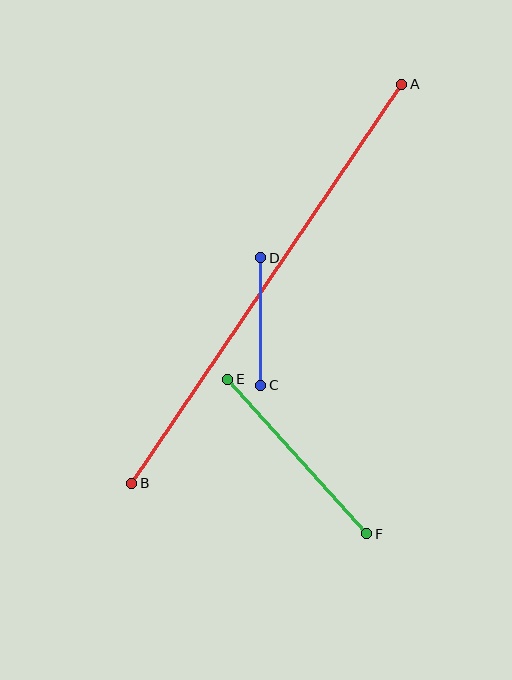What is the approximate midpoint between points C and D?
The midpoint is at approximately (261, 321) pixels.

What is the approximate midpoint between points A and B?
The midpoint is at approximately (267, 284) pixels.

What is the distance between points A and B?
The distance is approximately 482 pixels.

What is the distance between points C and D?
The distance is approximately 127 pixels.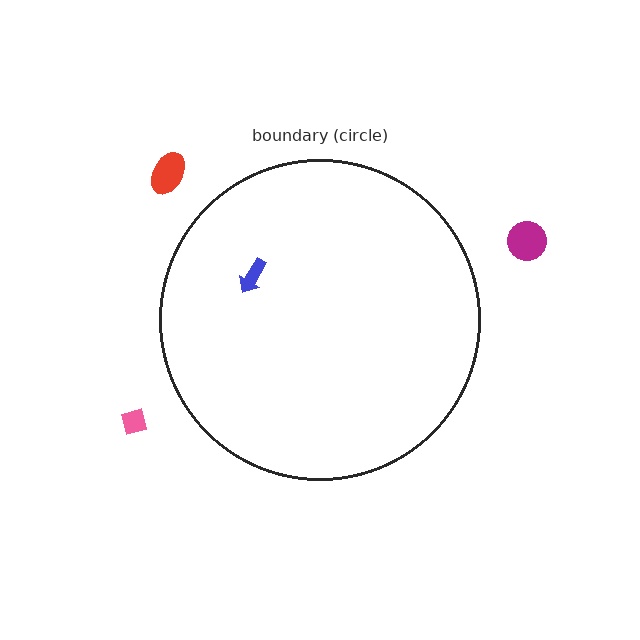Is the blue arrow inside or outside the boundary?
Inside.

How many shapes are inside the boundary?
1 inside, 3 outside.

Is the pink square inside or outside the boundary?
Outside.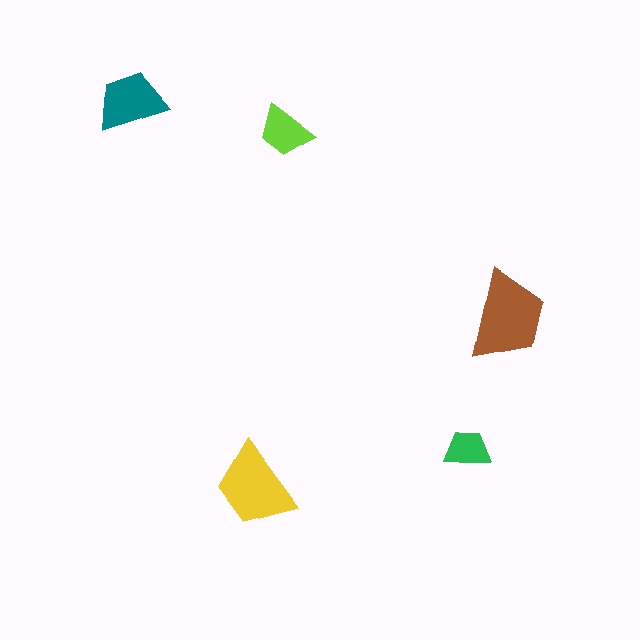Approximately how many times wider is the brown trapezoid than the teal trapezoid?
About 1.5 times wider.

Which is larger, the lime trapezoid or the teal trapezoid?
The teal one.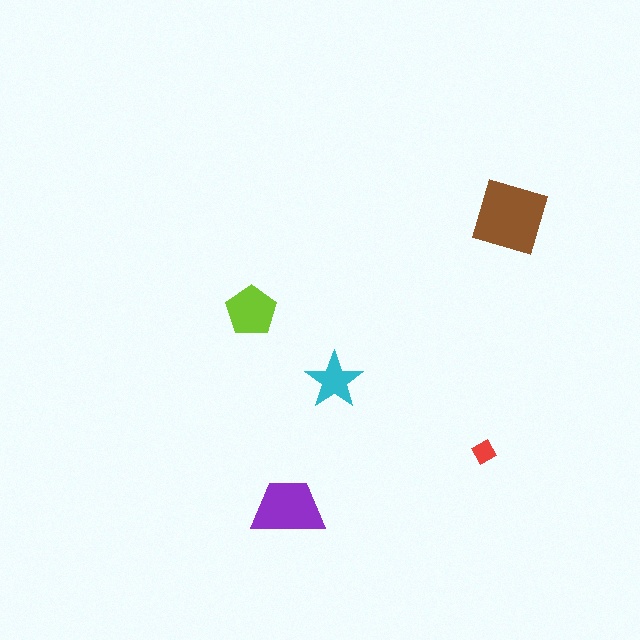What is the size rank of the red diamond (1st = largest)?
5th.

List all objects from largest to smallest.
The brown square, the purple trapezoid, the lime pentagon, the cyan star, the red diamond.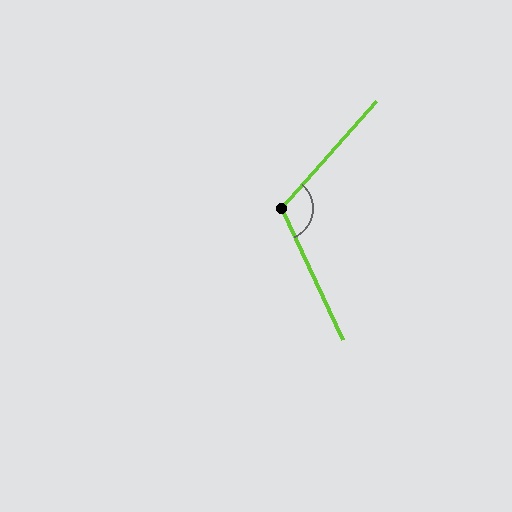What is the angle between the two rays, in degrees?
Approximately 113 degrees.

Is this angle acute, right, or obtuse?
It is obtuse.